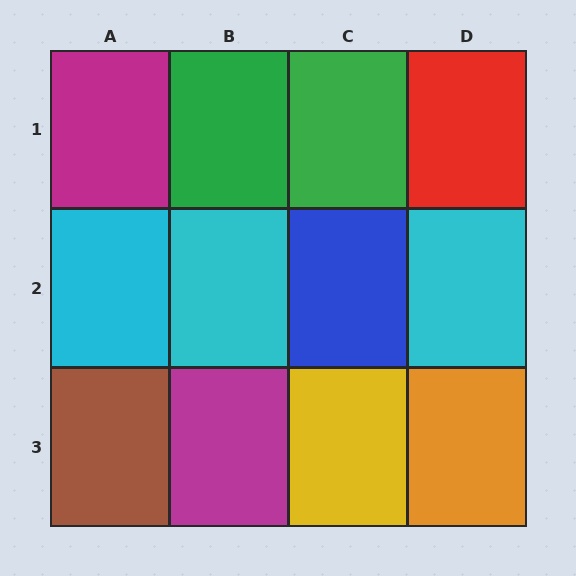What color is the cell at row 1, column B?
Green.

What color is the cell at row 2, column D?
Cyan.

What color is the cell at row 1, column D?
Red.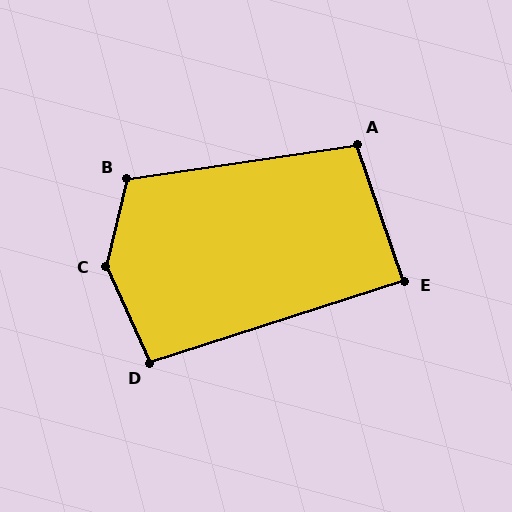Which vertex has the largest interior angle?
C, at approximately 142 degrees.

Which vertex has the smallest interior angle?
E, at approximately 89 degrees.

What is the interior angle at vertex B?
Approximately 112 degrees (obtuse).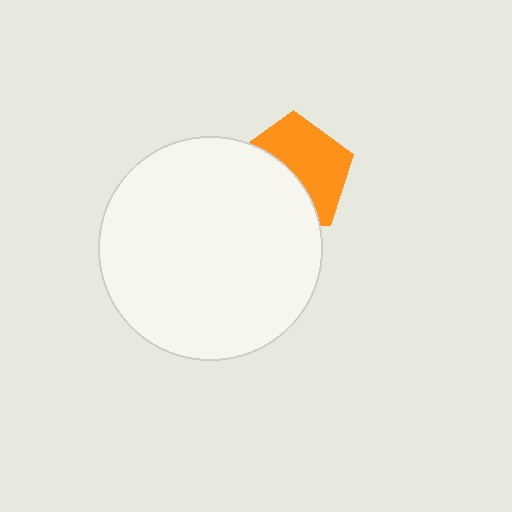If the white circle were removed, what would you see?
You would see the complete orange pentagon.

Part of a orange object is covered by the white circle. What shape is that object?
It is a pentagon.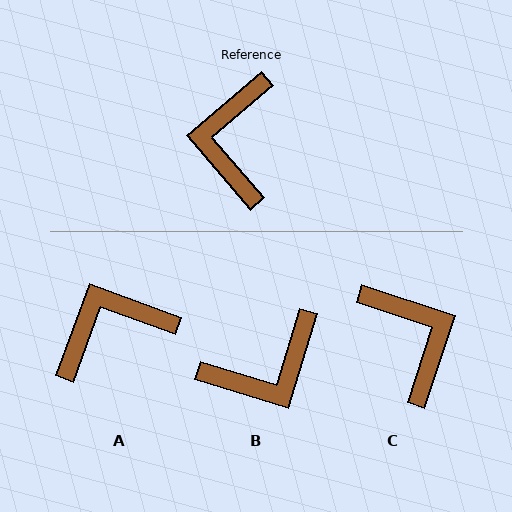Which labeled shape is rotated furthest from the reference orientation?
C, about 148 degrees away.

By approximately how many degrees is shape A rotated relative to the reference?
Approximately 61 degrees clockwise.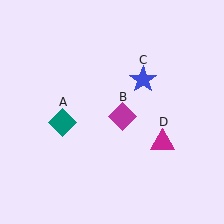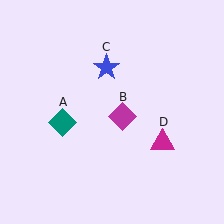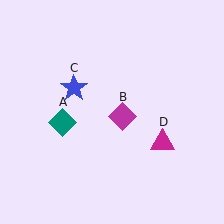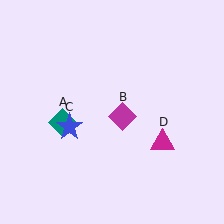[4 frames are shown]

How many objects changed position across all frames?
1 object changed position: blue star (object C).